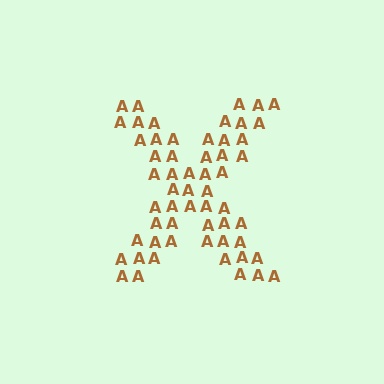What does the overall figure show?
The overall figure shows the letter X.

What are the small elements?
The small elements are letter A's.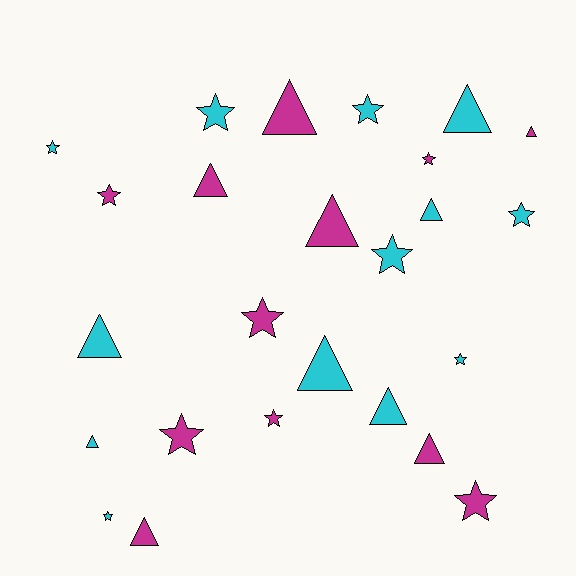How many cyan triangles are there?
There are 6 cyan triangles.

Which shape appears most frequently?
Star, with 13 objects.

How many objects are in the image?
There are 25 objects.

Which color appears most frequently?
Cyan, with 13 objects.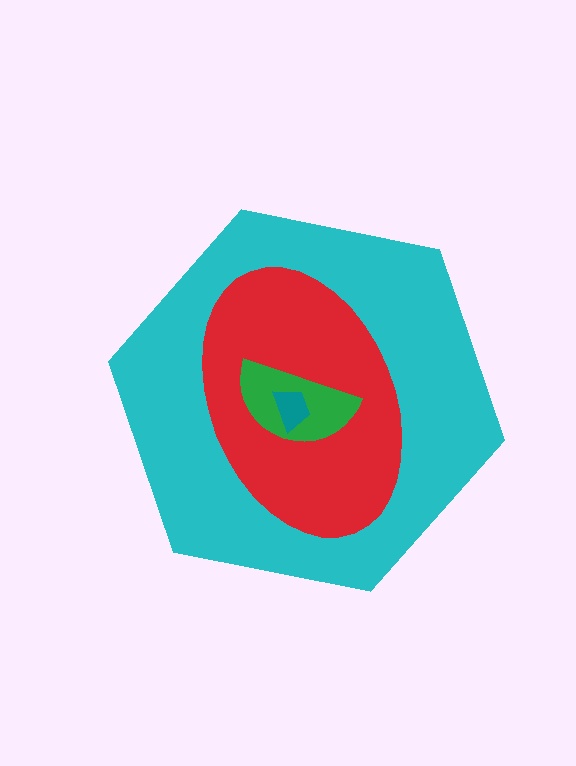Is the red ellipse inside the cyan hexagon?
Yes.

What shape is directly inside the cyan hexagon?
The red ellipse.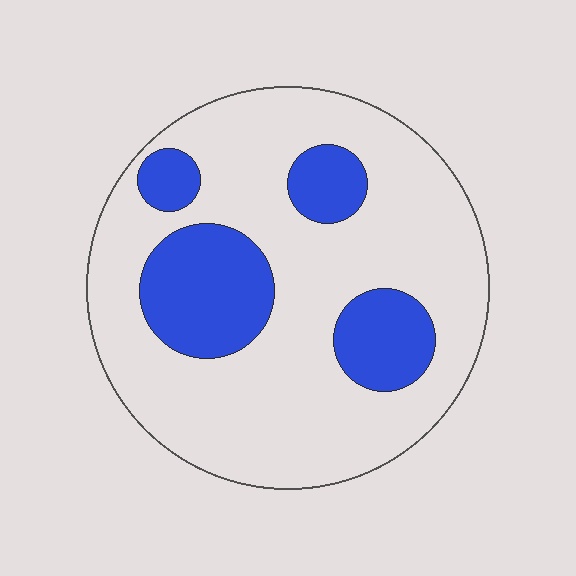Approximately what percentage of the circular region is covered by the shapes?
Approximately 25%.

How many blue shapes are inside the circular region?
4.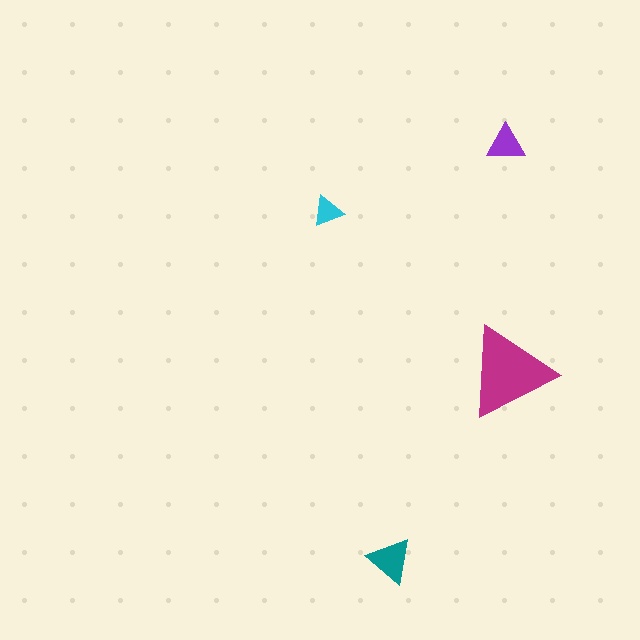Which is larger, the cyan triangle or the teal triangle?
The teal one.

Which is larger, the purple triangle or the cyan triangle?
The purple one.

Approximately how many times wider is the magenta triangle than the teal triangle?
About 2 times wider.